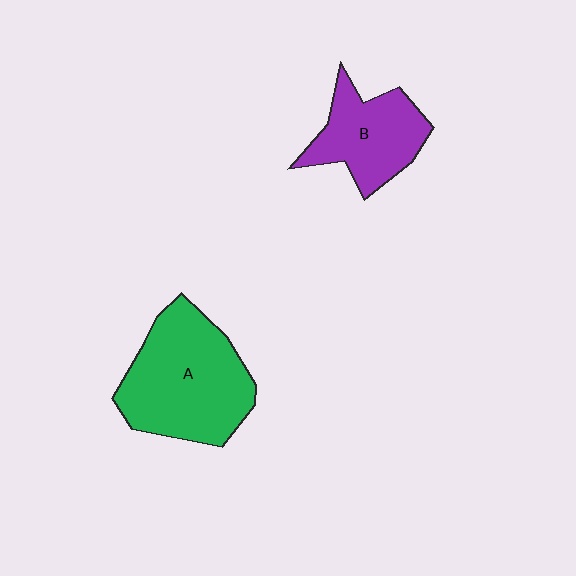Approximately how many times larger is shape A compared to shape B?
Approximately 1.6 times.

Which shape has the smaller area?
Shape B (purple).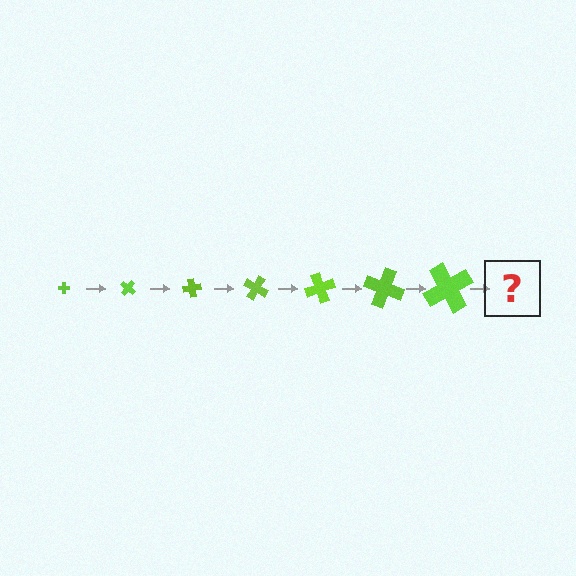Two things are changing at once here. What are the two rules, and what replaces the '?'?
The two rules are that the cross grows larger each step and it rotates 40 degrees each step. The '?' should be a cross, larger than the previous one and rotated 280 degrees from the start.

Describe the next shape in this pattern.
It should be a cross, larger than the previous one and rotated 280 degrees from the start.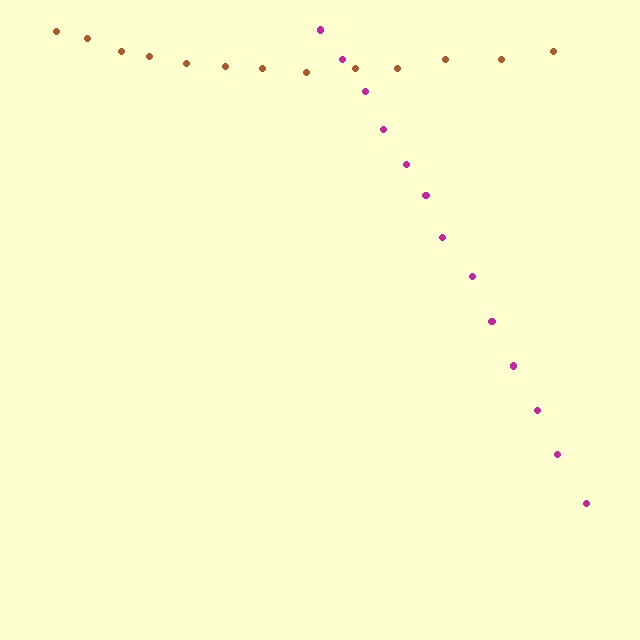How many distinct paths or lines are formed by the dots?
There are 2 distinct paths.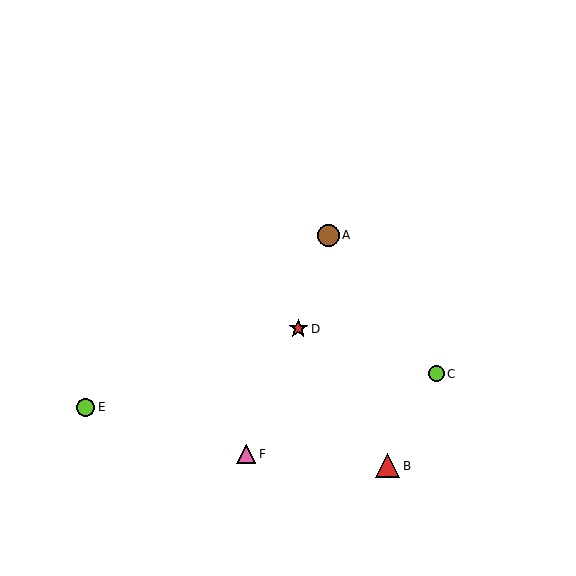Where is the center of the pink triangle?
The center of the pink triangle is at (246, 454).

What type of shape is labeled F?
Shape F is a pink triangle.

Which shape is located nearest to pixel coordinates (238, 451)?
The pink triangle (labeled F) at (246, 454) is nearest to that location.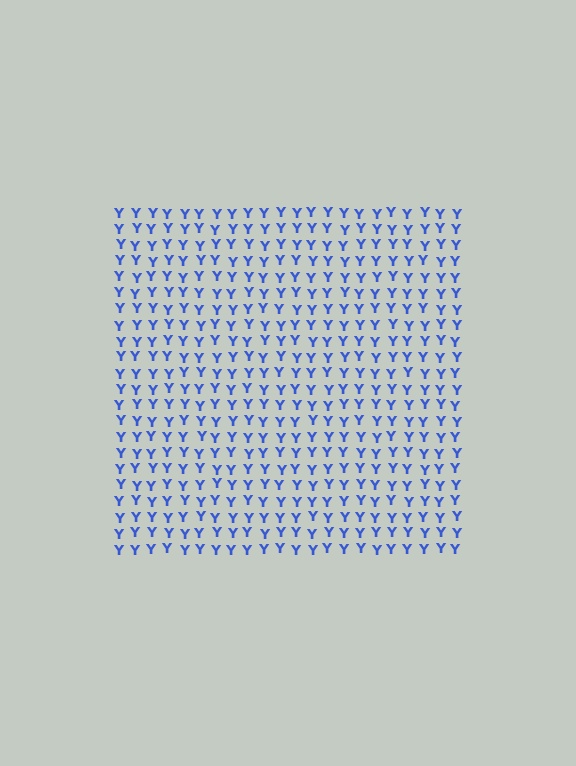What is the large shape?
The large shape is a square.